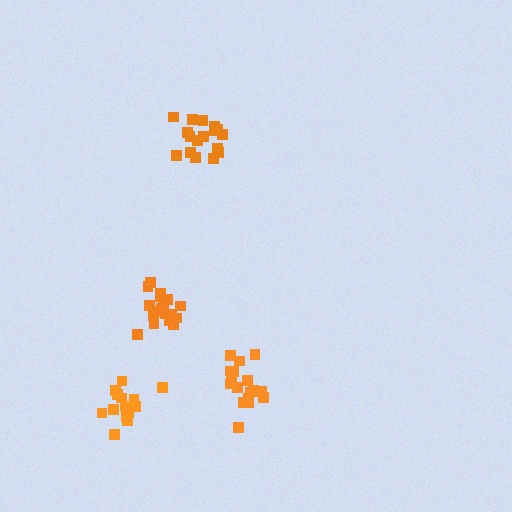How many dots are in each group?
Group 1: 17 dots, Group 2: 18 dots, Group 3: 15 dots, Group 4: 18 dots (68 total).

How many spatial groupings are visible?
There are 4 spatial groupings.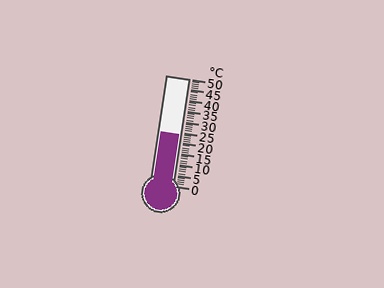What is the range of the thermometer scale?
The thermometer scale ranges from 0°C to 50°C.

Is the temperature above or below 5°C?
The temperature is above 5°C.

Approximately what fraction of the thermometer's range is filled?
The thermometer is filled to approximately 50% of its range.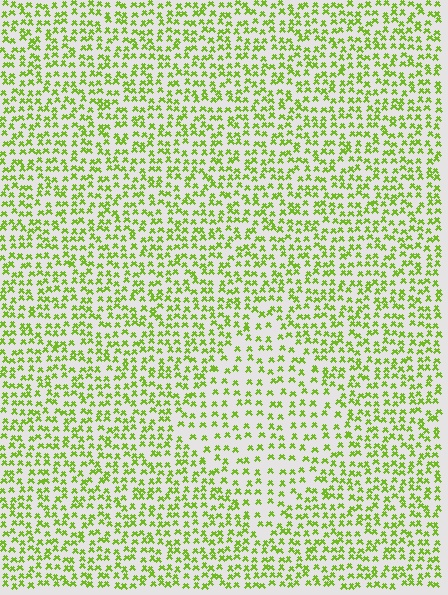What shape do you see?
I see a diamond.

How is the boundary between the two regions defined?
The boundary is defined by a change in element density (approximately 1.6x ratio). All elements are the same color, size, and shape.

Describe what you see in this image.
The image contains small lime elements arranged at two different densities. A diamond-shaped region is visible where the elements are less densely packed than the surrounding area.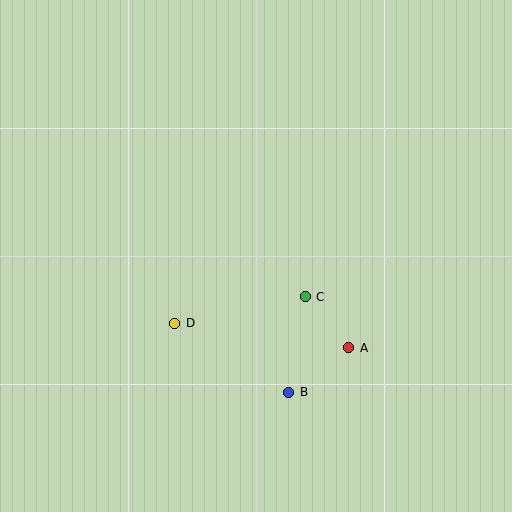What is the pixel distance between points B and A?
The distance between B and A is 75 pixels.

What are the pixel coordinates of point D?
Point D is at (175, 323).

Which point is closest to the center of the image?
Point C at (305, 297) is closest to the center.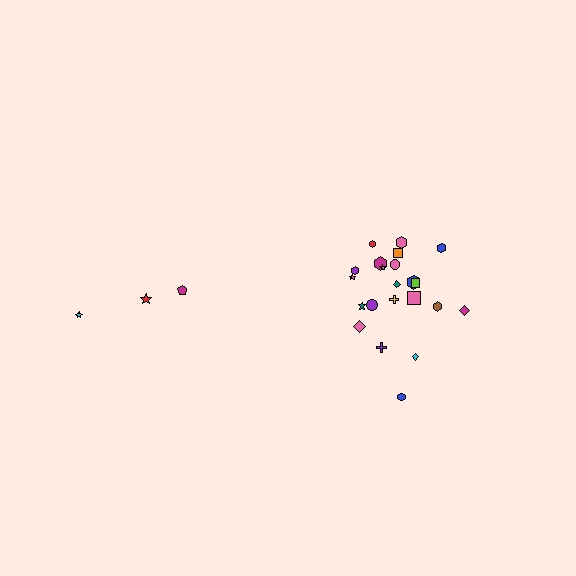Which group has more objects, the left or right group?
The right group.